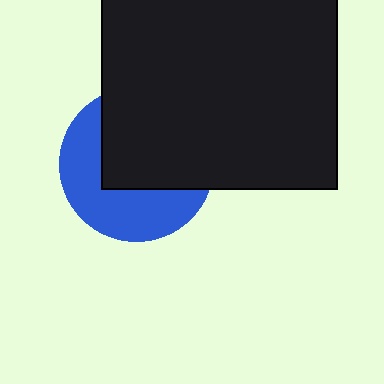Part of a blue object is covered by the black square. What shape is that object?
It is a circle.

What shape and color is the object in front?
The object in front is a black square.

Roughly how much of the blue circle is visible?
About half of it is visible (roughly 46%).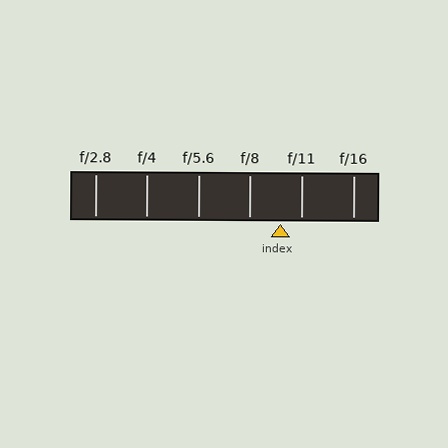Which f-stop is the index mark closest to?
The index mark is closest to f/11.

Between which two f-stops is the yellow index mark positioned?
The index mark is between f/8 and f/11.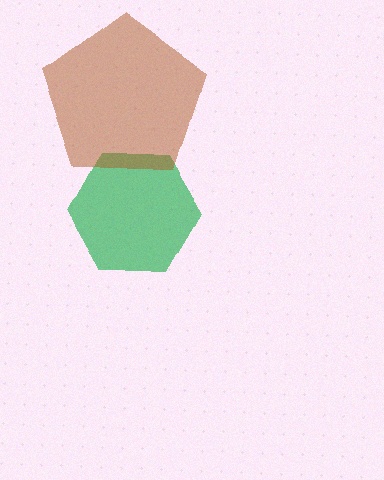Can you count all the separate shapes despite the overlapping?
Yes, there are 2 separate shapes.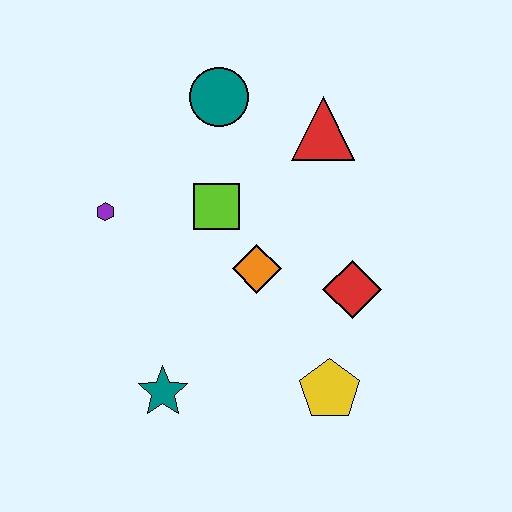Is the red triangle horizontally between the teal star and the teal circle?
No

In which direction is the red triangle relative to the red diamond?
The red triangle is above the red diamond.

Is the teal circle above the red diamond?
Yes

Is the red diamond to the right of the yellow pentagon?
Yes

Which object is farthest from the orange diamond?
The teal circle is farthest from the orange diamond.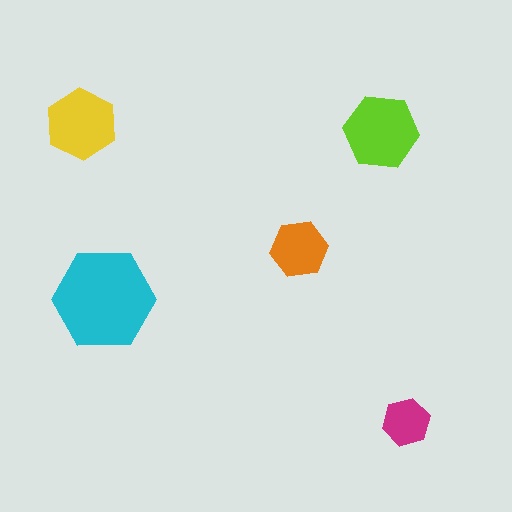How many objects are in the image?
There are 5 objects in the image.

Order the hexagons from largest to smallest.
the cyan one, the lime one, the yellow one, the orange one, the magenta one.